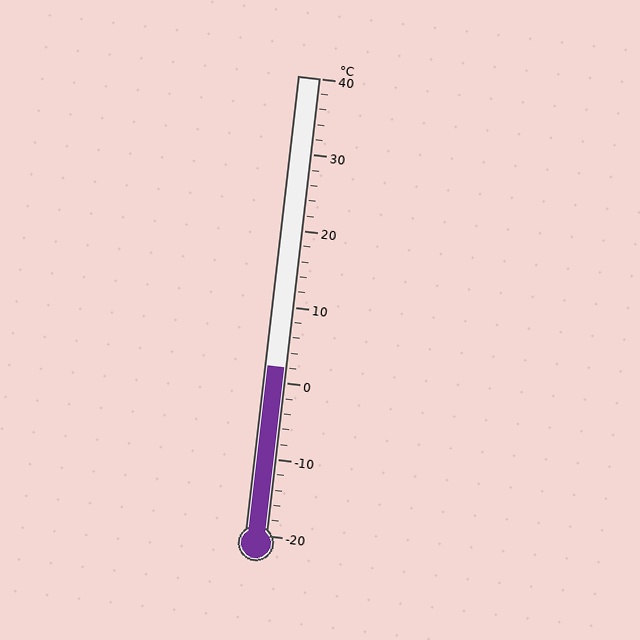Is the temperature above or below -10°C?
The temperature is above -10°C.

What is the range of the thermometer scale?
The thermometer scale ranges from -20°C to 40°C.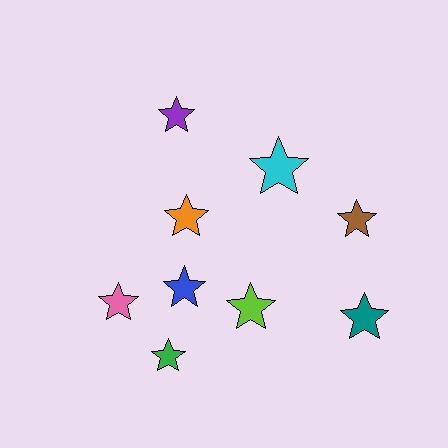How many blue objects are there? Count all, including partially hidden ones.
There is 1 blue object.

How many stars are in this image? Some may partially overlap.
There are 9 stars.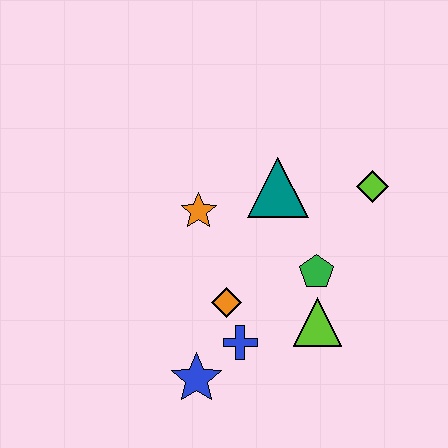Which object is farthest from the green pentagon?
The blue star is farthest from the green pentagon.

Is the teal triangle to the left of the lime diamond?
Yes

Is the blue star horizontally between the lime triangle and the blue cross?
No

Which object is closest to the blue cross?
The orange diamond is closest to the blue cross.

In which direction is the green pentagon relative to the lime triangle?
The green pentagon is above the lime triangle.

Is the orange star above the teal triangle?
No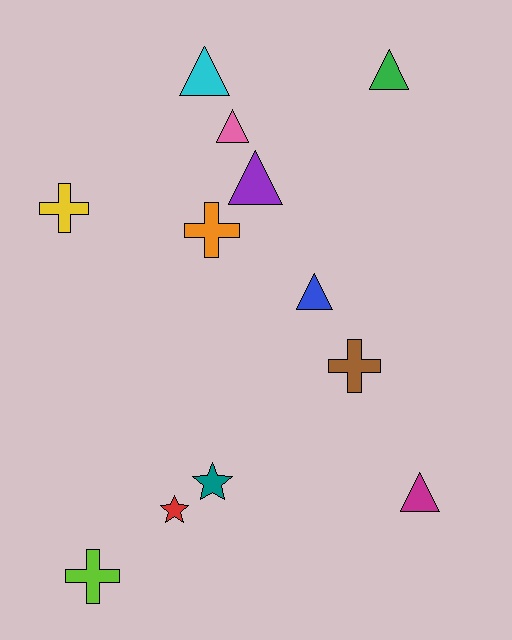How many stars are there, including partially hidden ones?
There are 2 stars.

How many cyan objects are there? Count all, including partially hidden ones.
There is 1 cyan object.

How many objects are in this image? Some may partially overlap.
There are 12 objects.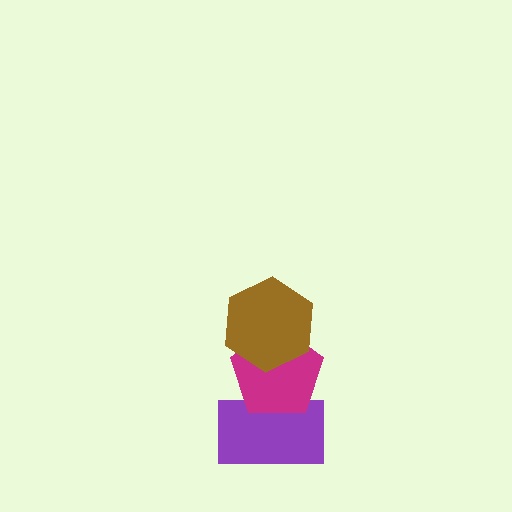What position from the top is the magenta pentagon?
The magenta pentagon is 2nd from the top.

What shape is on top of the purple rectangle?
The magenta pentagon is on top of the purple rectangle.